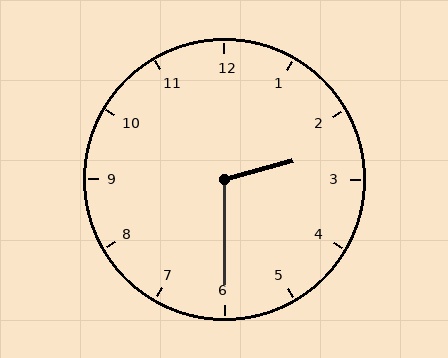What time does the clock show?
2:30.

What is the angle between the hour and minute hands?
Approximately 105 degrees.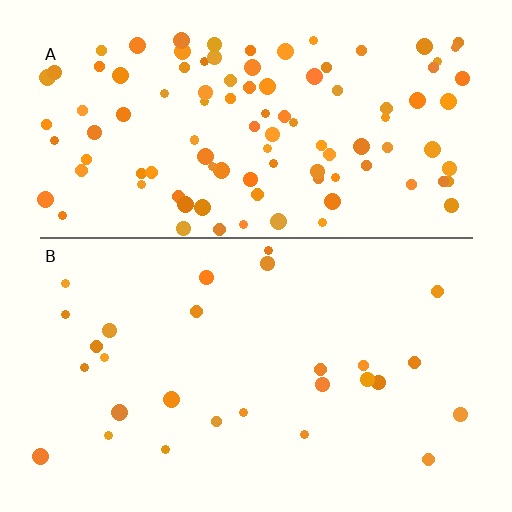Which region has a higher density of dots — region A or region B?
A (the top).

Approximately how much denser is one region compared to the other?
Approximately 3.8× — region A over region B.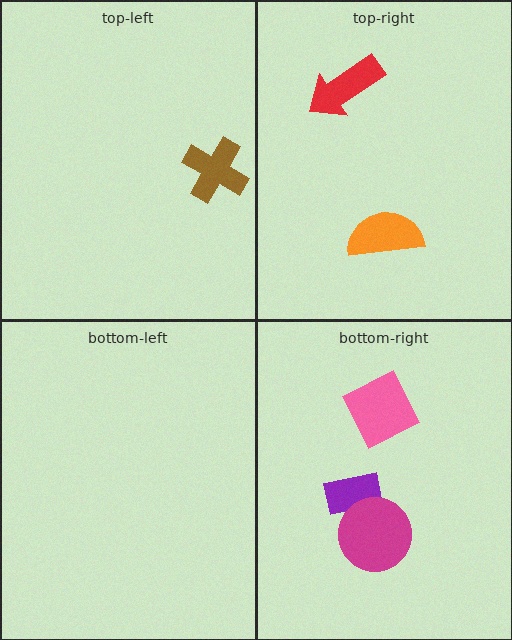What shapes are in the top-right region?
The orange semicircle, the red arrow.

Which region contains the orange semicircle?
The top-right region.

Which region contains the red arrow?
The top-right region.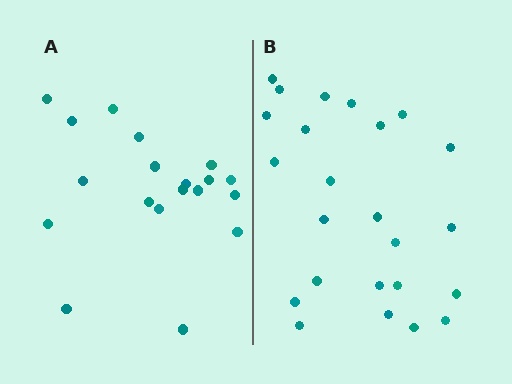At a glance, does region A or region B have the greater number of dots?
Region B (the right region) has more dots.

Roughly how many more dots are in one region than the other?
Region B has about 5 more dots than region A.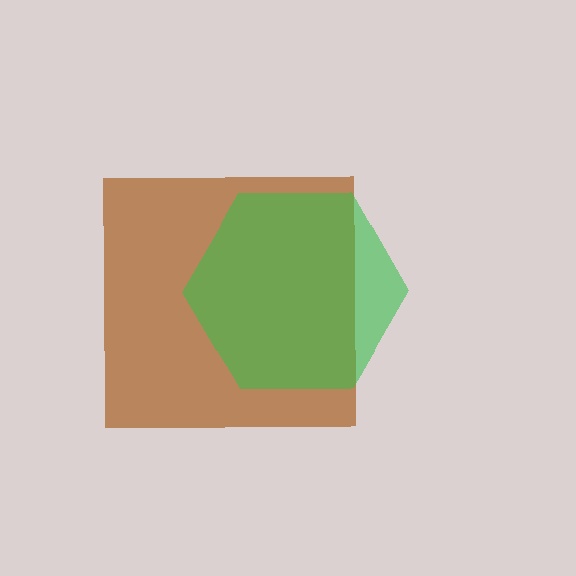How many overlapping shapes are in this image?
There are 2 overlapping shapes in the image.